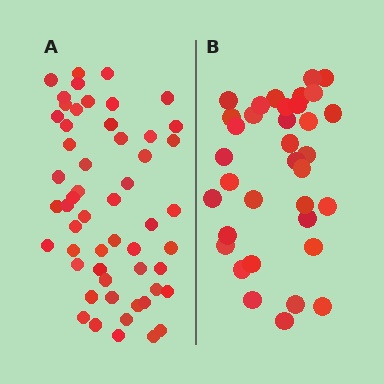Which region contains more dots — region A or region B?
Region A (the left region) has more dots.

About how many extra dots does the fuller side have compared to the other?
Region A has approximately 20 more dots than region B.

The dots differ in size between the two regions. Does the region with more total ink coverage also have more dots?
No. Region B has more total ink coverage because its dots are larger, but region A actually contains more individual dots. Total area can be misleading — the number of items is what matters here.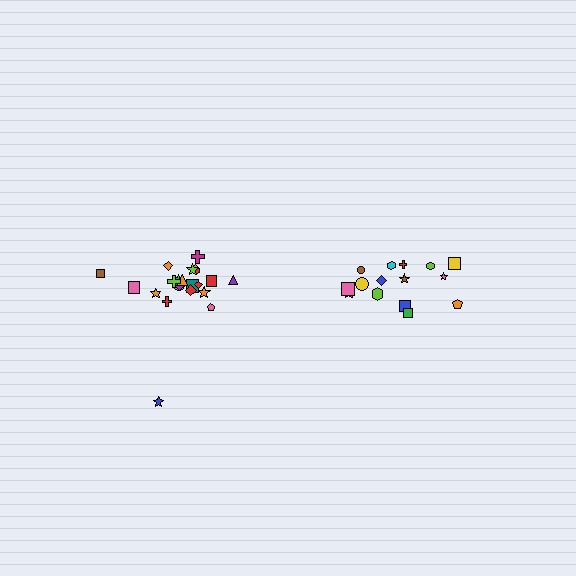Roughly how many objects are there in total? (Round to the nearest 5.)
Roughly 35 objects in total.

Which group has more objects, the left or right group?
The left group.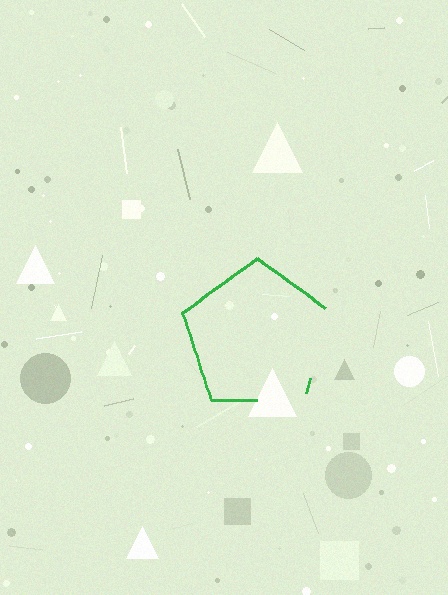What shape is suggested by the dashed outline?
The dashed outline suggests a pentagon.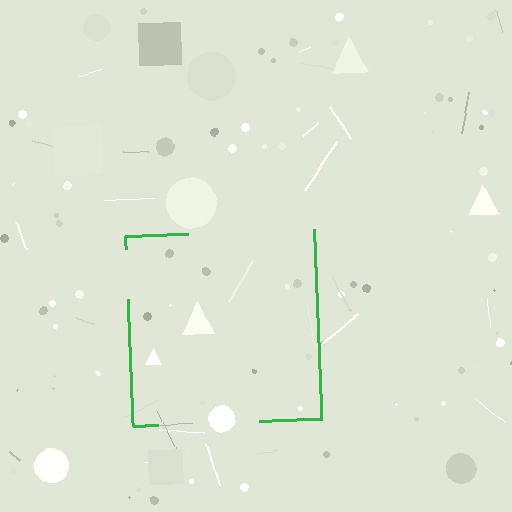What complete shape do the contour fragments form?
The contour fragments form a square.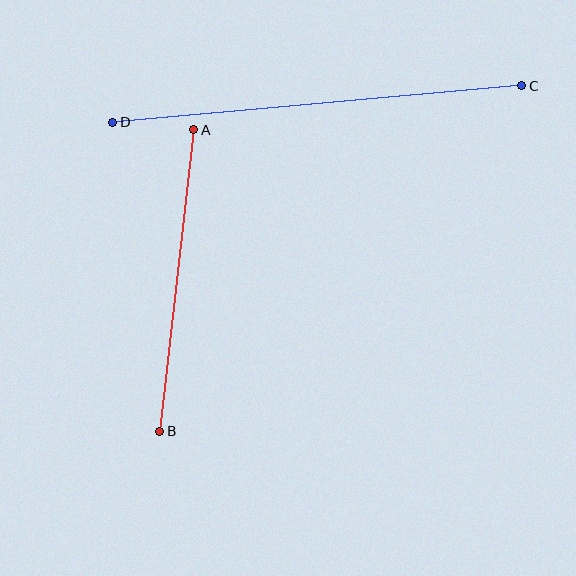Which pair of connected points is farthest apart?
Points C and D are farthest apart.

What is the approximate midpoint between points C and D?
The midpoint is at approximately (317, 104) pixels.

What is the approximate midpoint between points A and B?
The midpoint is at approximately (177, 280) pixels.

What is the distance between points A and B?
The distance is approximately 303 pixels.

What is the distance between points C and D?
The distance is approximately 411 pixels.